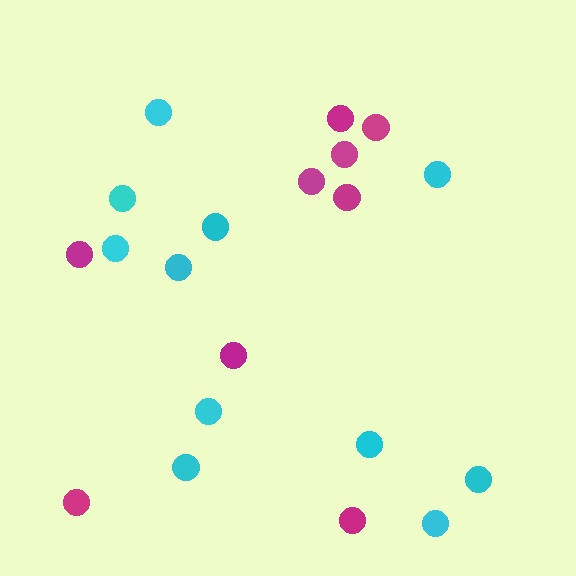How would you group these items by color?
There are 2 groups: one group of magenta circles (9) and one group of cyan circles (11).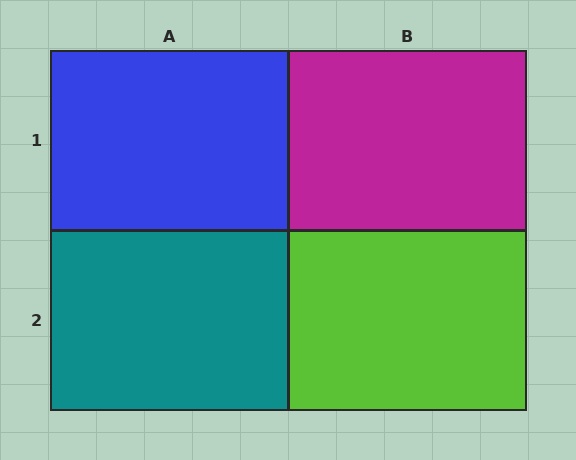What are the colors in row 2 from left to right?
Teal, lime.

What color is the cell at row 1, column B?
Magenta.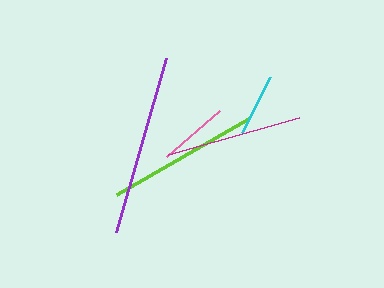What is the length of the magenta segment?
The magenta segment is approximately 137 pixels long.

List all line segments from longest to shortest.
From longest to shortest: purple, lime, magenta, pink, cyan.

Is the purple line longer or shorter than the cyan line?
The purple line is longer than the cyan line.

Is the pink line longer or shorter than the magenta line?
The magenta line is longer than the pink line.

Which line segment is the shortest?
The cyan line is the shortest at approximately 61 pixels.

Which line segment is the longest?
The purple line is the longest at approximately 182 pixels.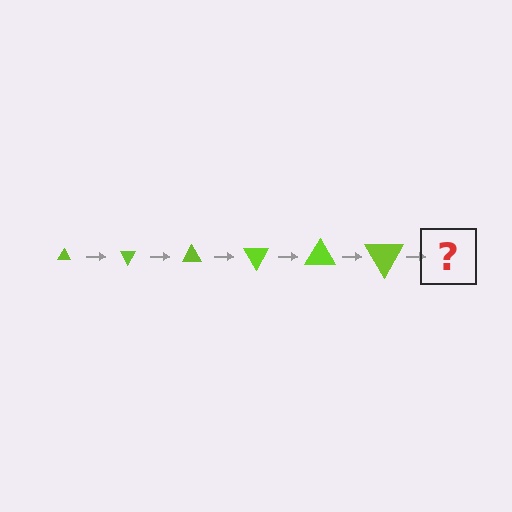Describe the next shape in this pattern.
It should be a triangle, larger than the previous one and rotated 360 degrees from the start.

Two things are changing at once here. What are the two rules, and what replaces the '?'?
The two rules are that the triangle grows larger each step and it rotates 60 degrees each step. The '?' should be a triangle, larger than the previous one and rotated 360 degrees from the start.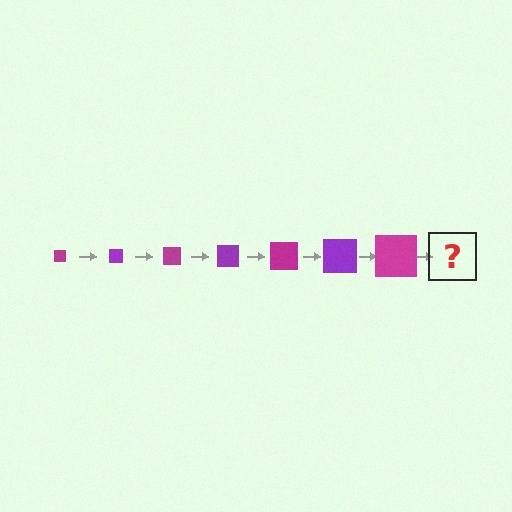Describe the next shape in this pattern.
It should be a purple square, larger than the previous one.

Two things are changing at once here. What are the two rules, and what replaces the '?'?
The two rules are that the square grows larger each step and the color cycles through magenta and purple. The '?' should be a purple square, larger than the previous one.